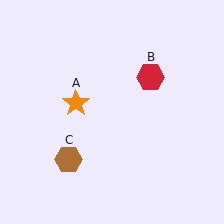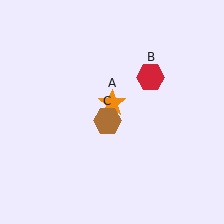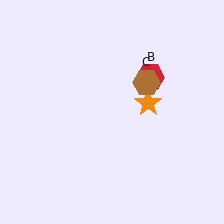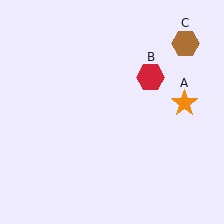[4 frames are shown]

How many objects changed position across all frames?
2 objects changed position: orange star (object A), brown hexagon (object C).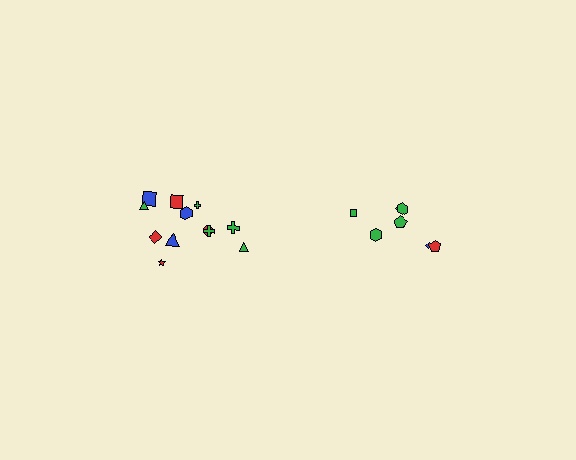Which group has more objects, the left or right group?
The left group.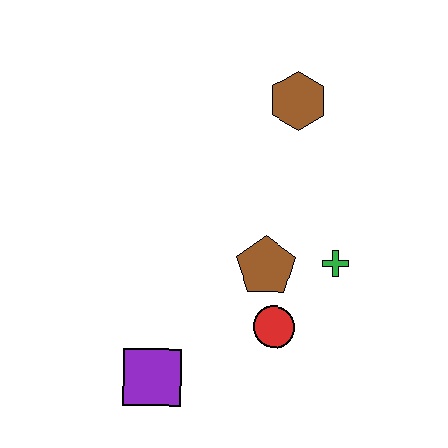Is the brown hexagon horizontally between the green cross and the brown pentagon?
Yes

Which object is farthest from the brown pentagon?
The brown hexagon is farthest from the brown pentagon.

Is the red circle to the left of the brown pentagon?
No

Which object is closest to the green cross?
The brown pentagon is closest to the green cross.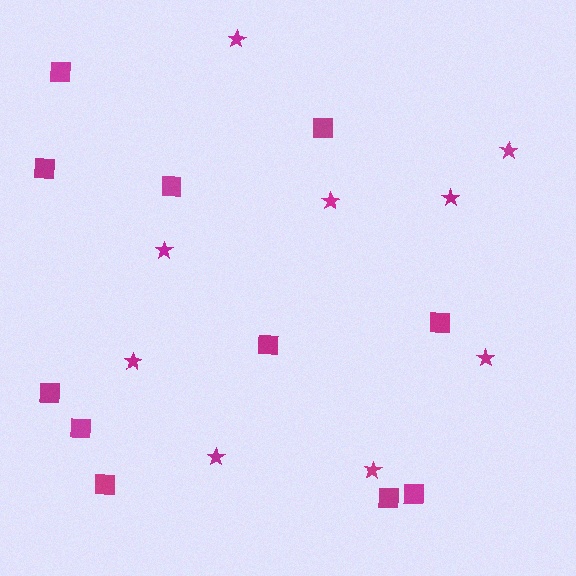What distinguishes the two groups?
There are 2 groups: one group of stars (9) and one group of squares (11).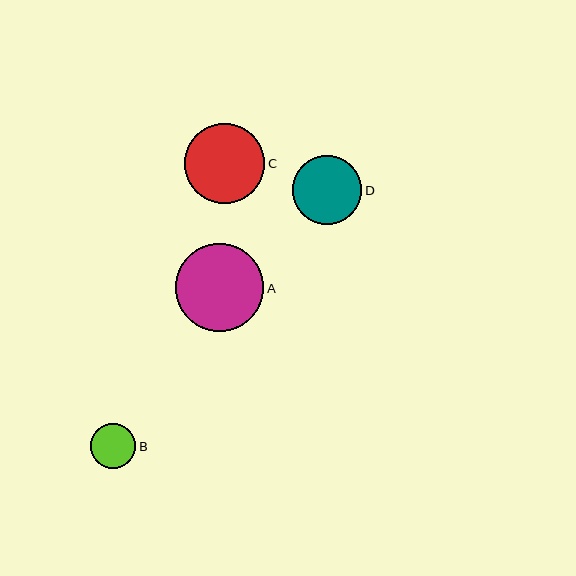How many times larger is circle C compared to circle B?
Circle C is approximately 1.8 times the size of circle B.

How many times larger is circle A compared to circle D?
Circle A is approximately 1.3 times the size of circle D.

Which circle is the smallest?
Circle B is the smallest with a size of approximately 45 pixels.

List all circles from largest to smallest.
From largest to smallest: A, C, D, B.